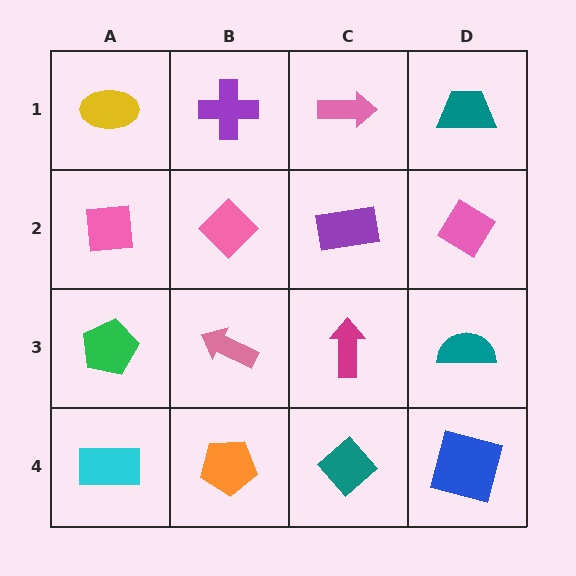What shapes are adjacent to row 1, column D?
A pink diamond (row 2, column D), a pink arrow (row 1, column C).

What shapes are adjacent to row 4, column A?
A green pentagon (row 3, column A), an orange pentagon (row 4, column B).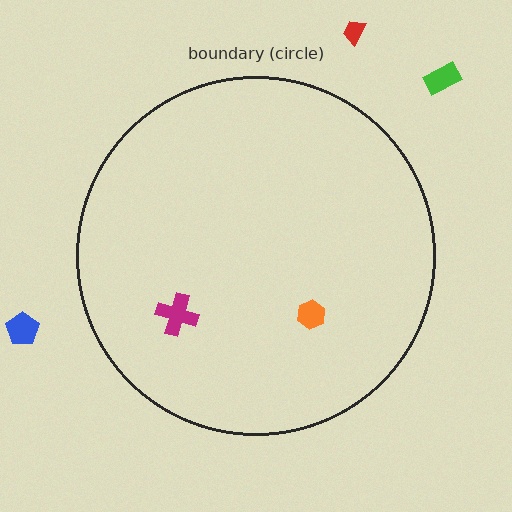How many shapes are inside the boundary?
2 inside, 3 outside.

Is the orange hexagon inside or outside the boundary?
Inside.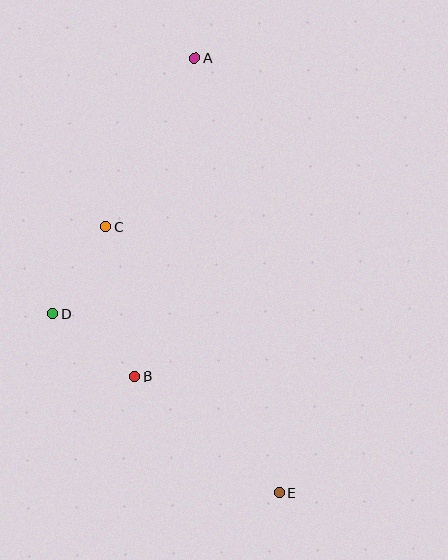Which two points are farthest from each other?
Points A and E are farthest from each other.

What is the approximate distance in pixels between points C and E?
The distance between C and E is approximately 317 pixels.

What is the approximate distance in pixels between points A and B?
The distance between A and B is approximately 324 pixels.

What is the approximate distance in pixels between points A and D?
The distance between A and D is approximately 293 pixels.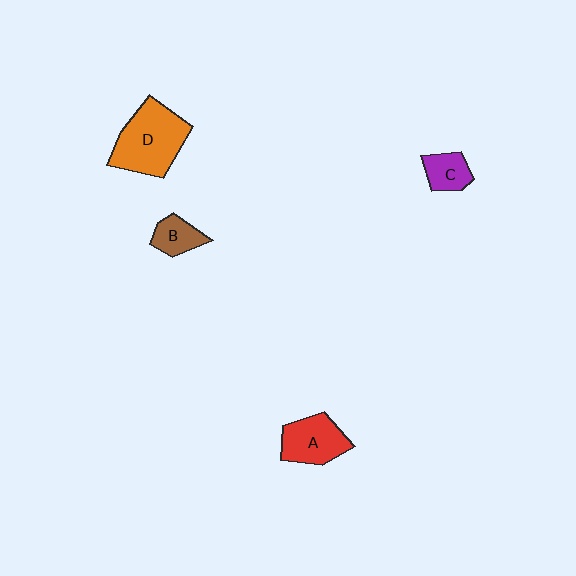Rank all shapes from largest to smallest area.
From largest to smallest: D (orange), A (red), C (purple), B (brown).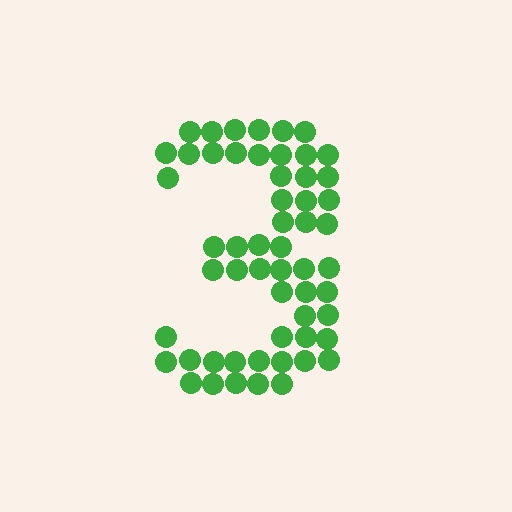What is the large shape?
The large shape is the digit 3.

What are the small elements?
The small elements are circles.